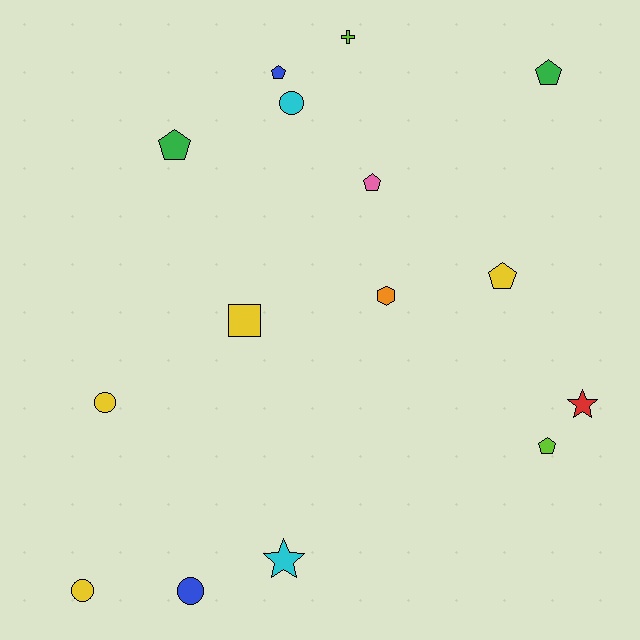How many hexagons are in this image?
There is 1 hexagon.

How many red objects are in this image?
There is 1 red object.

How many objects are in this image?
There are 15 objects.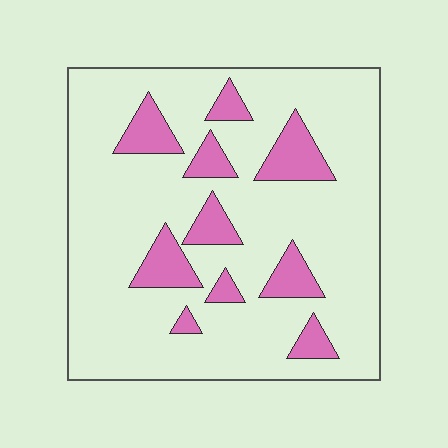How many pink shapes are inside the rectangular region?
10.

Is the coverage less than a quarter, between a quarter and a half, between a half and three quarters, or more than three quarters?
Less than a quarter.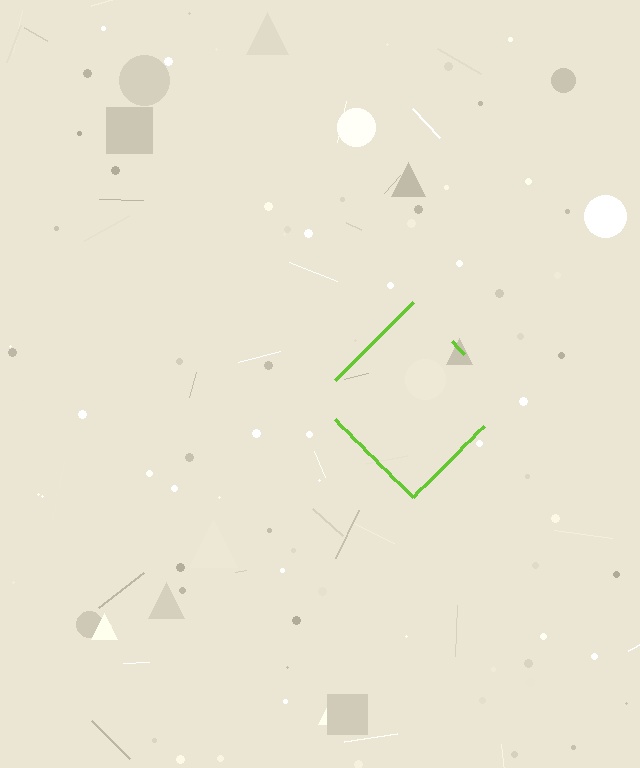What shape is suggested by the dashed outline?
The dashed outline suggests a diamond.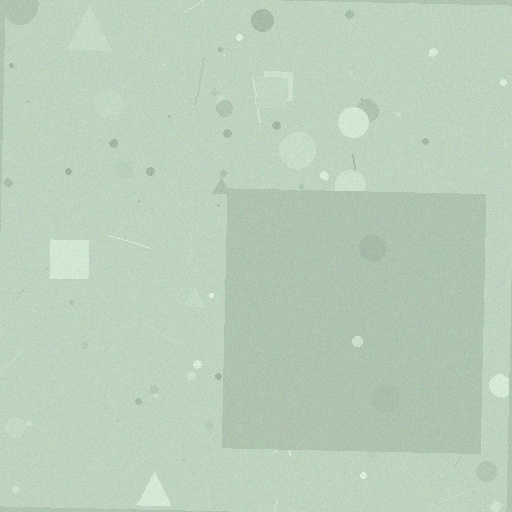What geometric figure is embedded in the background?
A square is embedded in the background.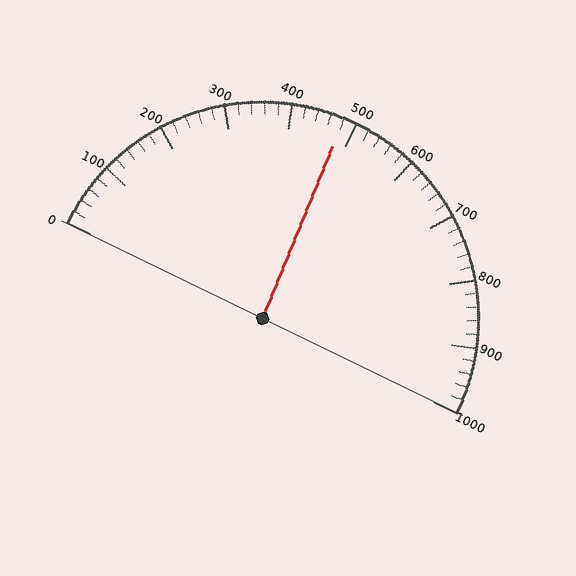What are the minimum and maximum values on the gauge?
The gauge ranges from 0 to 1000.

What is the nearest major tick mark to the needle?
The nearest major tick mark is 500.